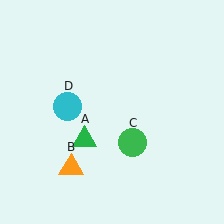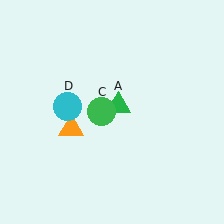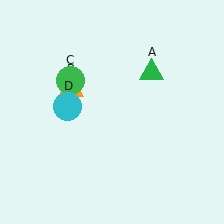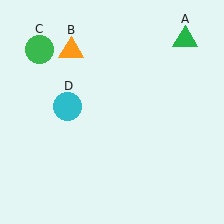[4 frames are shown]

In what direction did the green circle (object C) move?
The green circle (object C) moved up and to the left.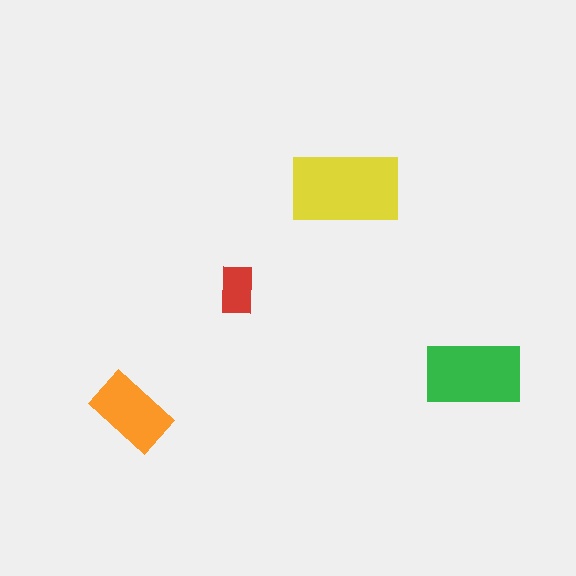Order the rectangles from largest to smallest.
the yellow one, the green one, the orange one, the red one.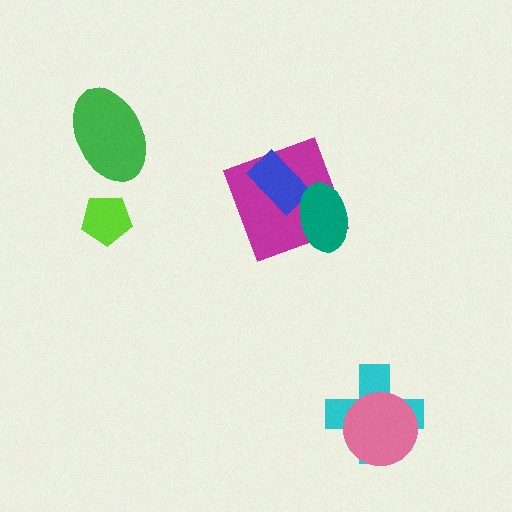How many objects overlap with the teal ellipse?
2 objects overlap with the teal ellipse.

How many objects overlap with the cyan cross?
1 object overlaps with the cyan cross.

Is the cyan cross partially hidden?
Yes, it is partially covered by another shape.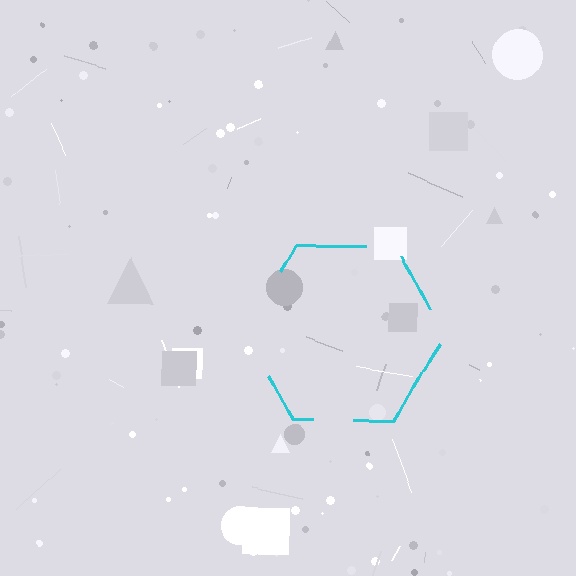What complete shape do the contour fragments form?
The contour fragments form a hexagon.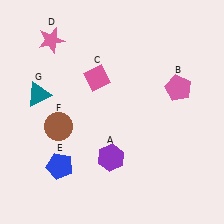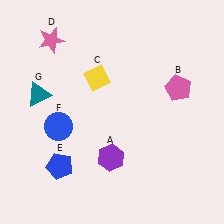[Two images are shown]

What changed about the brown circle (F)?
In Image 1, F is brown. In Image 2, it changed to blue.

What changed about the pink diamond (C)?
In Image 1, C is pink. In Image 2, it changed to yellow.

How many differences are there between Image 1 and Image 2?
There are 2 differences between the two images.